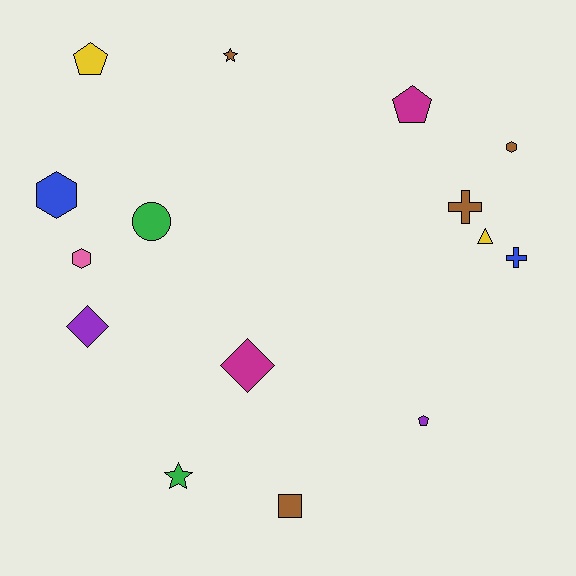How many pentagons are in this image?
There are 3 pentagons.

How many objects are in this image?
There are 15 objects.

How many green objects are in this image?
There are 2 green objects.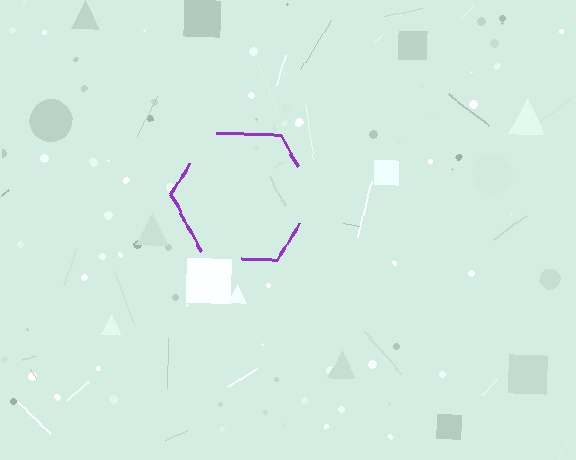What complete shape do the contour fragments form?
The contour fragments form a hexagon.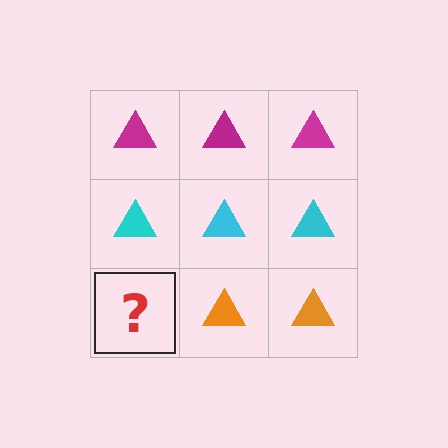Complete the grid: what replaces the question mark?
The question mark should be replaced with an orange triangle.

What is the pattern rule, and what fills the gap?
The rule is that each row has a consistent color. The gap should be filled with an orange triangle.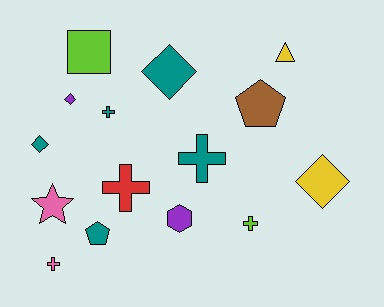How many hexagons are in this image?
There is 1 hexagon.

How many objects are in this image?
There are 15 objects.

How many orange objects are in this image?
There are no orange objects.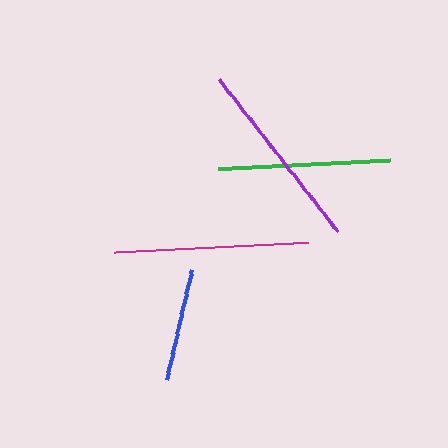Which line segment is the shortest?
The blue line is the shortest at approximately 113 pixels.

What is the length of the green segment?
The green segment is approximately 172 pixels long.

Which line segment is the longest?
The magenta line is the longest at approximately 194 pixels.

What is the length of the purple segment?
The purple segment is approximately 194 pixels long.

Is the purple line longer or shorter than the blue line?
The purple line is longer than the blue line.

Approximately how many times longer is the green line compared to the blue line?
The green line is approximately 1.5 times the length of the blue line.